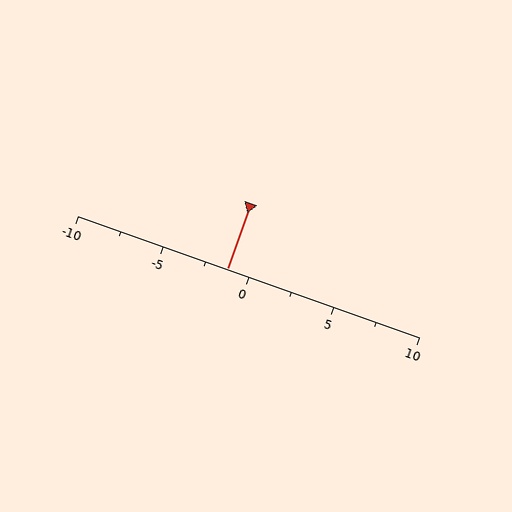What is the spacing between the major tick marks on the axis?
The major ticks are spaced 5 apart.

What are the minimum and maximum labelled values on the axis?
The axis runs from -10 to 10.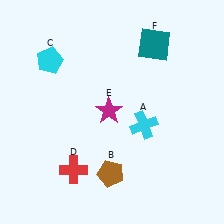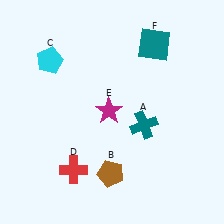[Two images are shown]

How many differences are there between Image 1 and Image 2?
There is 1 difference between the two images.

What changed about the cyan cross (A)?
In Image 1, A is cyan. In Image 2, it changed to teal.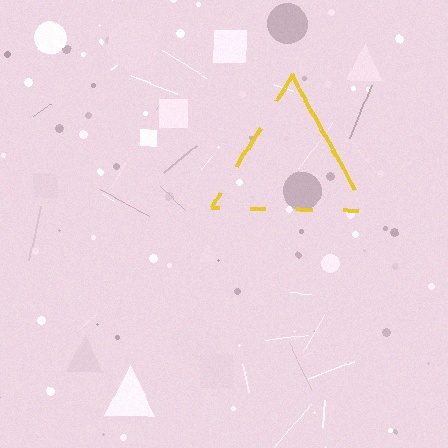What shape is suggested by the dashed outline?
The dashed outline suggests a triangle.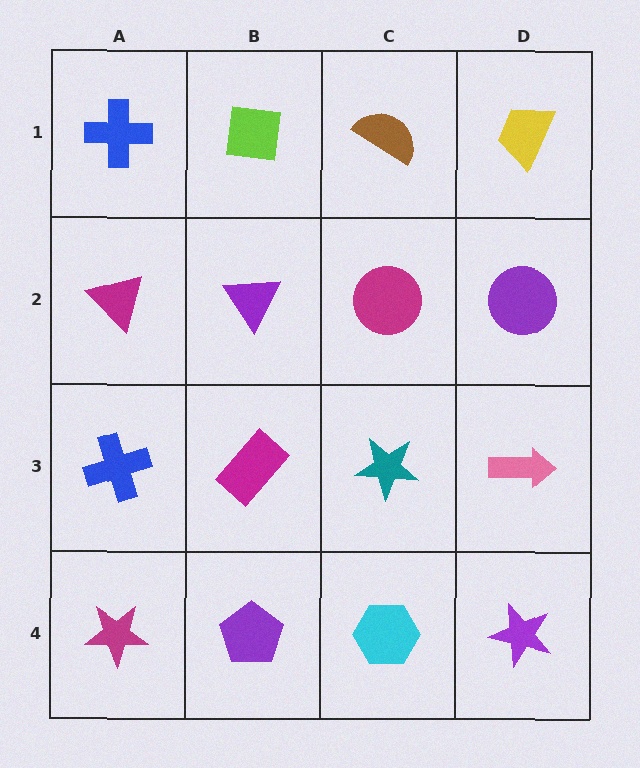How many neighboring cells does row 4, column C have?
3.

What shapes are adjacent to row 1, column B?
A purple triangle (row 2, column B), a blue cross (row 1, column A), a brown semicircle (row 1, column C).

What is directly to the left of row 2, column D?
A magenta circle.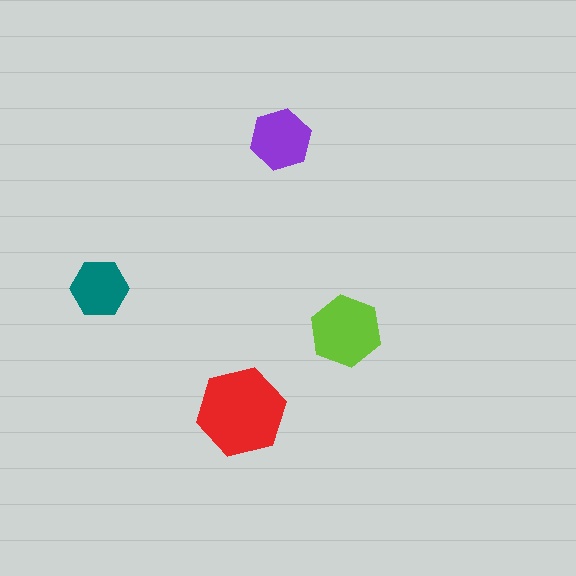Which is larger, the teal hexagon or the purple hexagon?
The purple one.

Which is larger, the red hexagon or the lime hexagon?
The red one.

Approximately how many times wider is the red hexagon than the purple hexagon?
About 1.5 times wider.